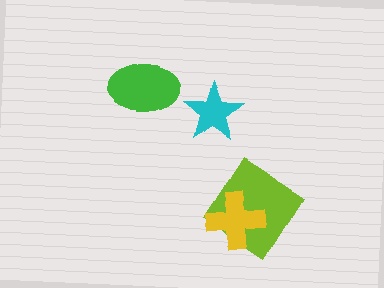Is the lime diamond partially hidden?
Yes, it is partially covered by another shape.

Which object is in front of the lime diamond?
The yellow cross is in front of the lime diamond.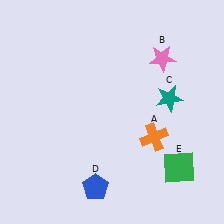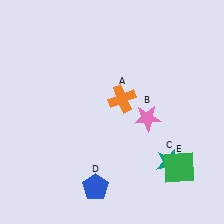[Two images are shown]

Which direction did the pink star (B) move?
The pink star (B) moved down.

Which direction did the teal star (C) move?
The teal star (C) moved down.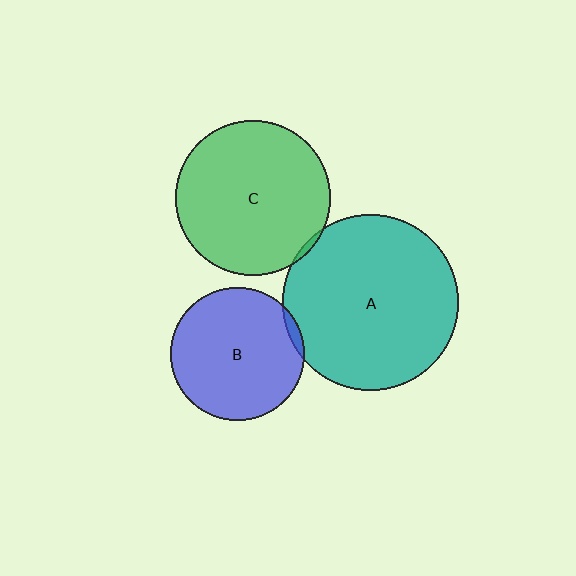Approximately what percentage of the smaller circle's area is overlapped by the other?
Approximately 5%.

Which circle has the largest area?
Circle A (teal).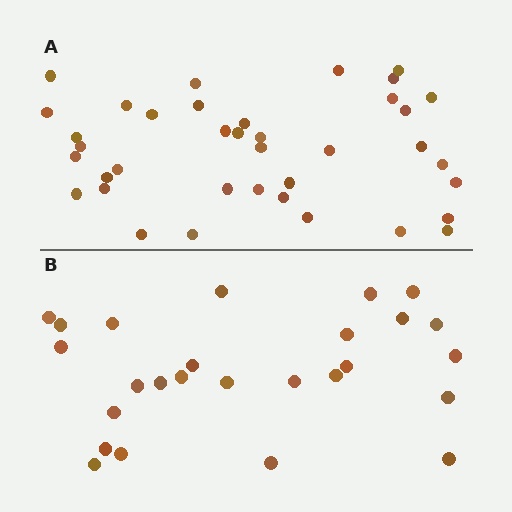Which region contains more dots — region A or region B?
Region A (the top region) has more dots.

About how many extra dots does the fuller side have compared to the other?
Region A has roughly 12 or so more dots than region B.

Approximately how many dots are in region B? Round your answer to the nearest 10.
About 30 dots. (The exact count is 26, which rounds to 30.)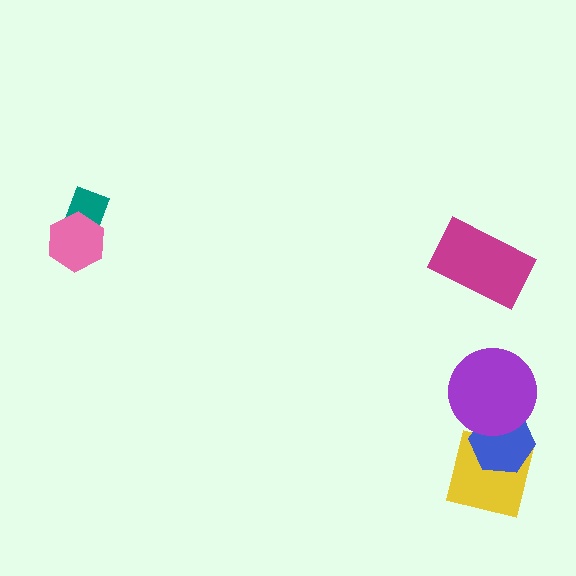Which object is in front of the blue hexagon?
The purple circle is in front of the blue hexagon.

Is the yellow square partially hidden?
Yes, it is partially covered by another shape.